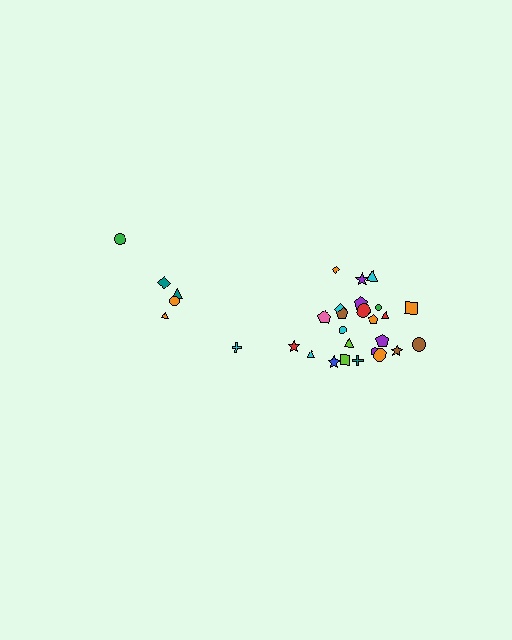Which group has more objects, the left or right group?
The right group.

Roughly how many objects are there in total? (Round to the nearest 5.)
Roughly 30 objects in total.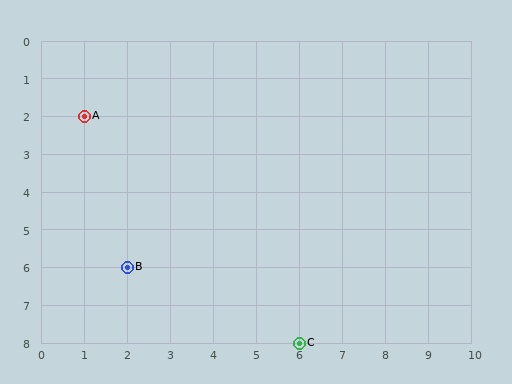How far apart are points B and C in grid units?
Points B and C are 4 columns and 2 rows apart (about 4.5 grid units diagonally).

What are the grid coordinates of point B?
Point B is at grid coordinates (2, 6).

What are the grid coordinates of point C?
Point C is at grid coordinates (6, 8).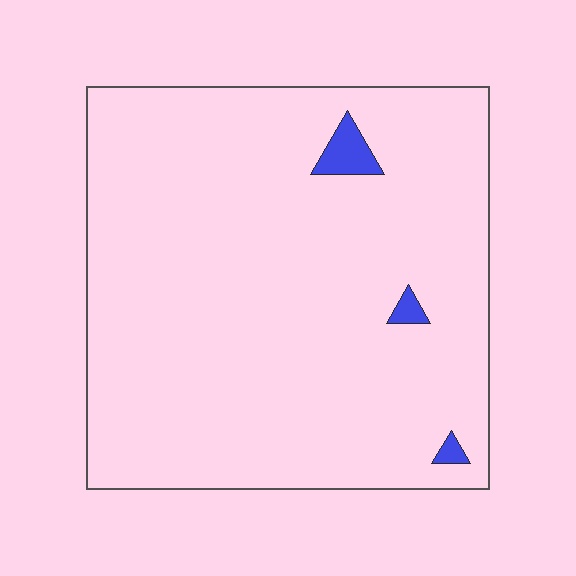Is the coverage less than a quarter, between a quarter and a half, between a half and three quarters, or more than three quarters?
Less than a quarter.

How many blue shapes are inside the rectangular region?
3.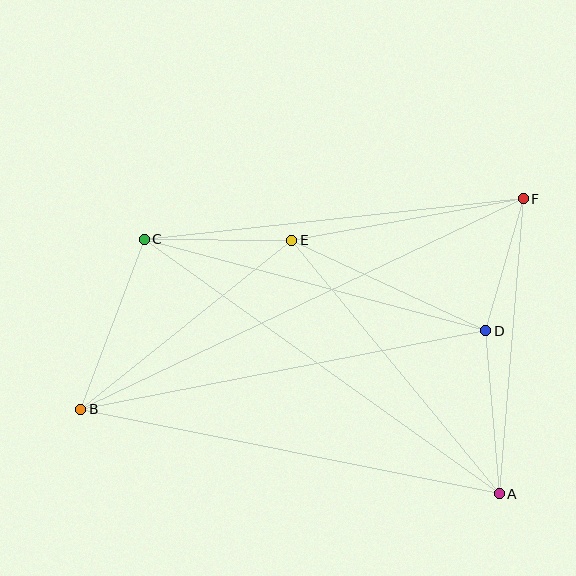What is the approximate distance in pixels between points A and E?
The distance between A and E is approximately 327 pixels.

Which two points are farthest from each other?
Points B and F are farthest from each other.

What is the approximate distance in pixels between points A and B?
The distance between A and B is approximately 426 pixels.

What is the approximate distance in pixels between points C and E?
The distance between C and E is approximately 148 pixels.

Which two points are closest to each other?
Points D and F are closest to each other.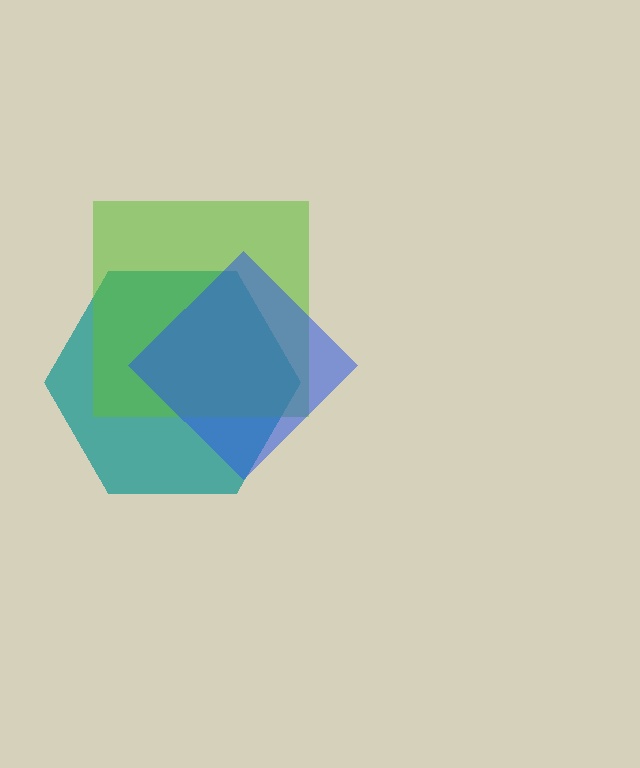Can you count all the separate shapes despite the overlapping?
Yes, there are 3 separate shapes.